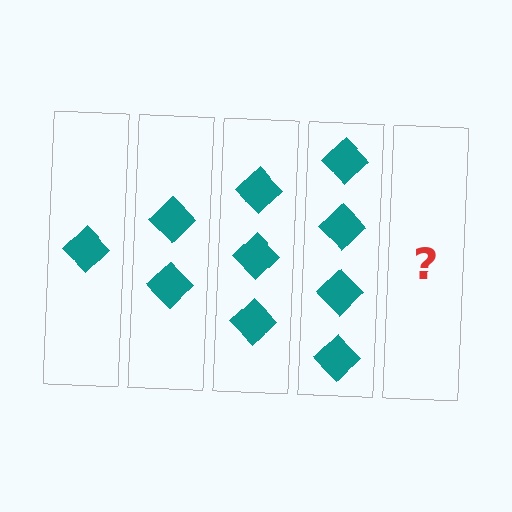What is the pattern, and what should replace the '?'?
The pattern is that each step adds one more diamond. The '?' should be 5 diamonds.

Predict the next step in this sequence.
The next step is 5 diamonds.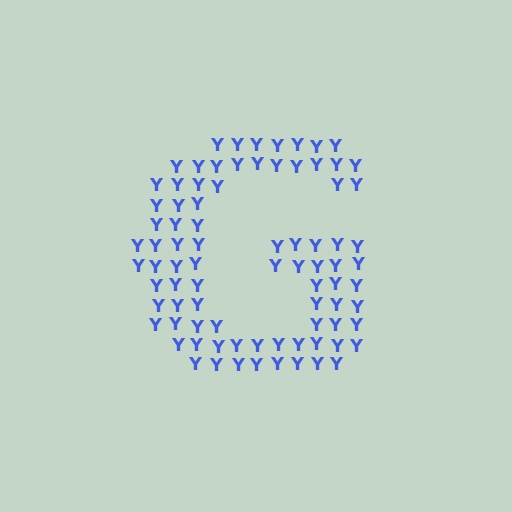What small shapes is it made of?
It is made of small letter Y's.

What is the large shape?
The large shape is the letter G.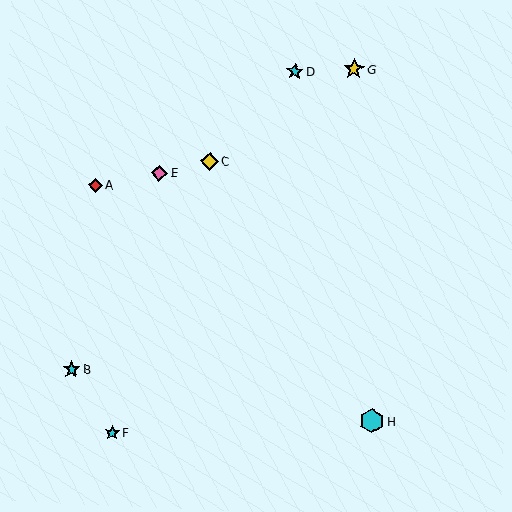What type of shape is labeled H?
Shape H is a cyan hexagon.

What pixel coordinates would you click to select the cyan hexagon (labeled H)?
Click at (372, 421) to select the cyan hexagon H.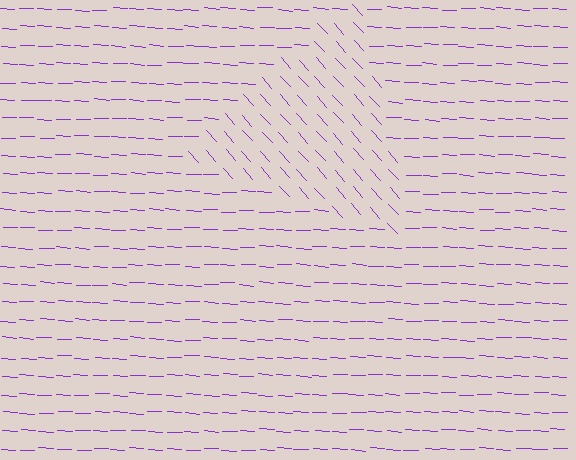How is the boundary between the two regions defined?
The boundary is defined purely by a change in line orientation (approximately 45 degrees difference). All lines are the same color and thickness.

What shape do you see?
I see a triangle.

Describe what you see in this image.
The image is filled with small purple line segments. A triangle region in the image has lines oriented differently from the surrounding lines, creating a visible texture boundary.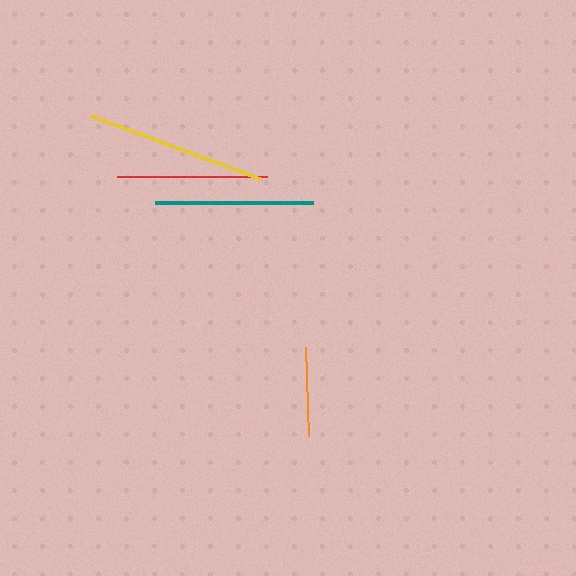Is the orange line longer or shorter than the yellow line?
The yellow line is longer than the orange line.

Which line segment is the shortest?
The orange line is the shortest at approximately 89 pixels.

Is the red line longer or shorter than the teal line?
The teal line is longer than the red line.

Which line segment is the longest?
The yellow line is the longest at approximately 180 pixels.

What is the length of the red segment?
The red segment is approximately 149 pixels long.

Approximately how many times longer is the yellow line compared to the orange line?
The yellow line is approximately 2.0 times the length of the orange line.